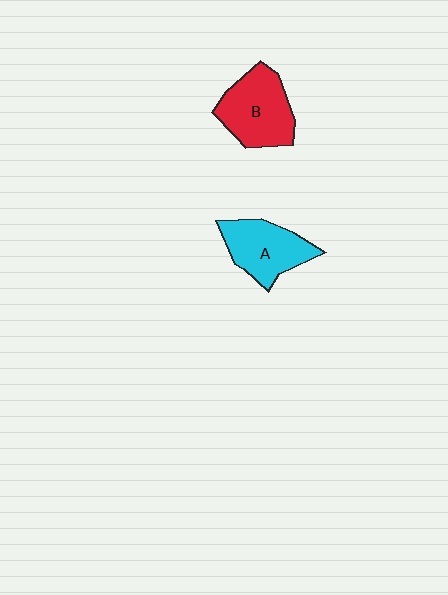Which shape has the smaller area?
Shape A (cyan).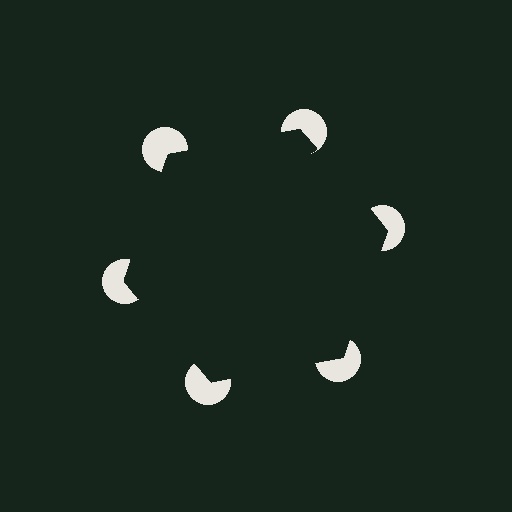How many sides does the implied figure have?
6 sides.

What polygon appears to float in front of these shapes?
An illusory hexagon — its edges are inferred from the aligned wedge cuts in the pac-man discs, not physically drawn.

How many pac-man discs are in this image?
There are 6 — one at each vertex of the illusory hexagon.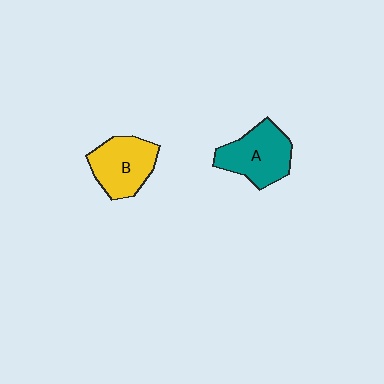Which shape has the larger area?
Shape A (teal).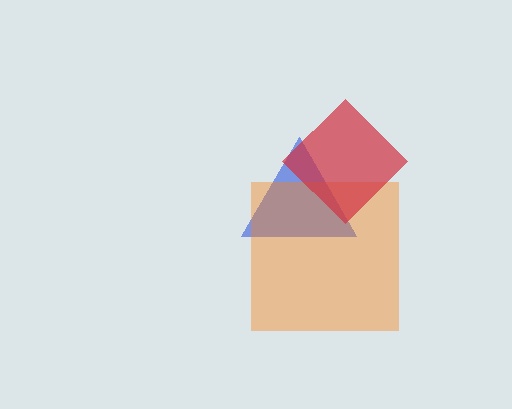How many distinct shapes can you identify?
There are 3 distinct shapes: a blue triangle, an orange square, a red diamond.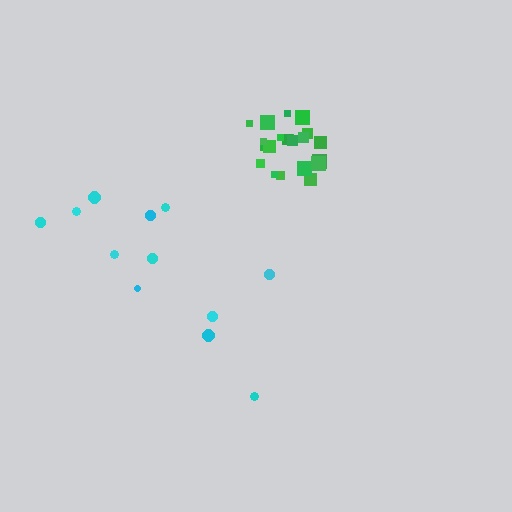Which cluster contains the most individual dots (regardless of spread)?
Green (21).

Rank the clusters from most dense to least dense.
green, cyan.